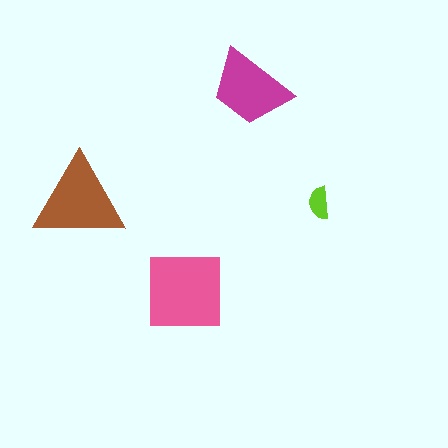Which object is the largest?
The pink square.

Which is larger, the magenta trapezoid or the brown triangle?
The brown triangle.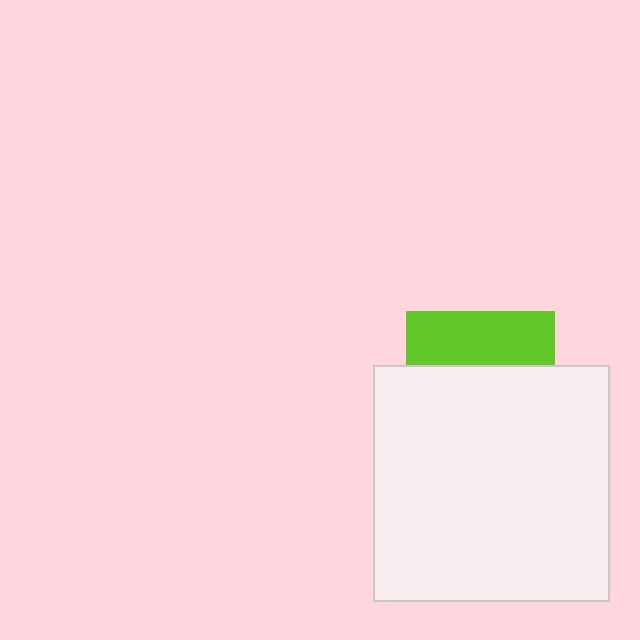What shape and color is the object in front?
The object in front is a white square.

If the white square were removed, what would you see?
You would see the complete lime square.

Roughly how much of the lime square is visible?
A small part of it is visible (roughly 36%).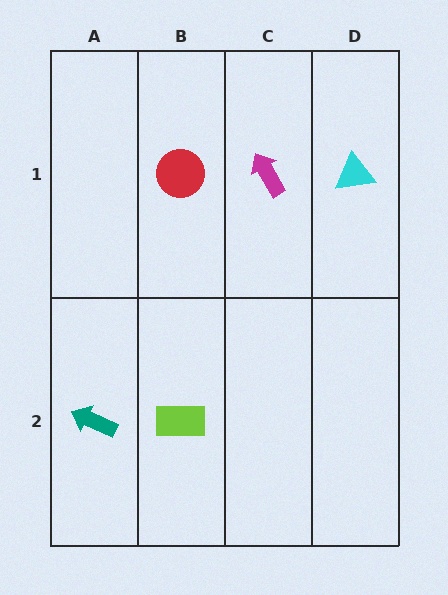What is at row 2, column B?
A lime rectangle.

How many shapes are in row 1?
3 shapes.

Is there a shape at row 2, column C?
No, that cell is empty.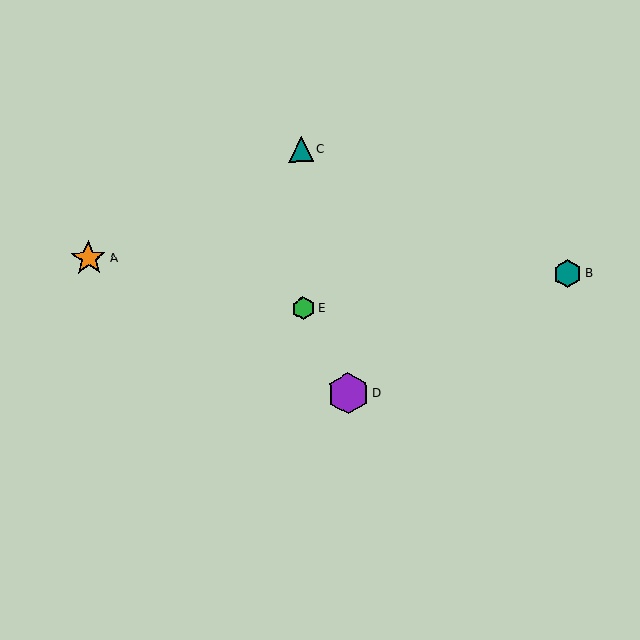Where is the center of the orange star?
The center of the orange star is at (89, 258).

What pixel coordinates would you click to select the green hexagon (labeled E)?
Click at (303, 308) to select the green hexagon E.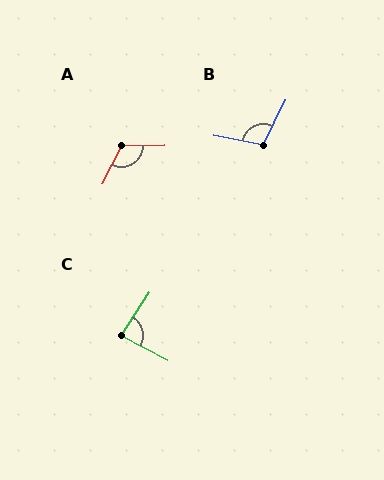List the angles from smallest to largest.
C (84°), B (105°), A (118°).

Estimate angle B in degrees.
Approximately 105 degrees.